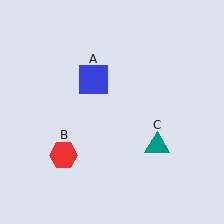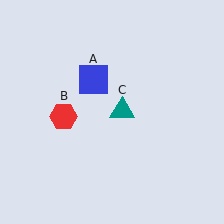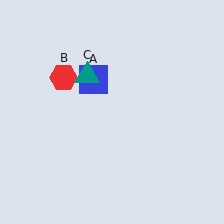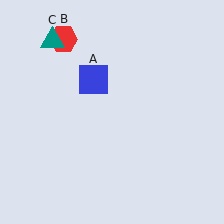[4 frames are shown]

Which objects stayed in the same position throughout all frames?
Blue square (object A) remained stationary.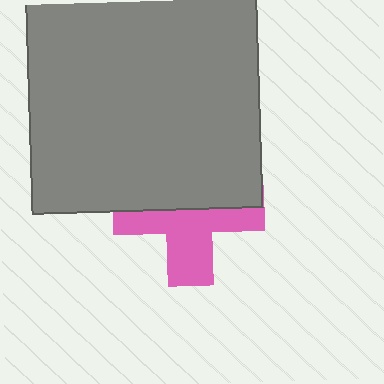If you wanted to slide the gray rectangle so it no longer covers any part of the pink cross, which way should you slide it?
Slide it up — that is the most direct way to separate the two shapes.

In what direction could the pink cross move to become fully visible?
The pink cross could move down. That would shift it out from behind the gray rectangle entirely.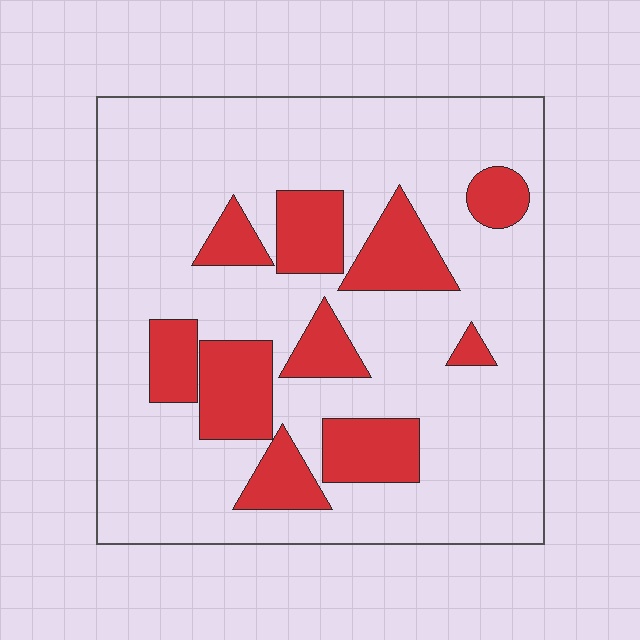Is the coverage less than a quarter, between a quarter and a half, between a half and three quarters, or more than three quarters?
Less than a quarter.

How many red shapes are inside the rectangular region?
10.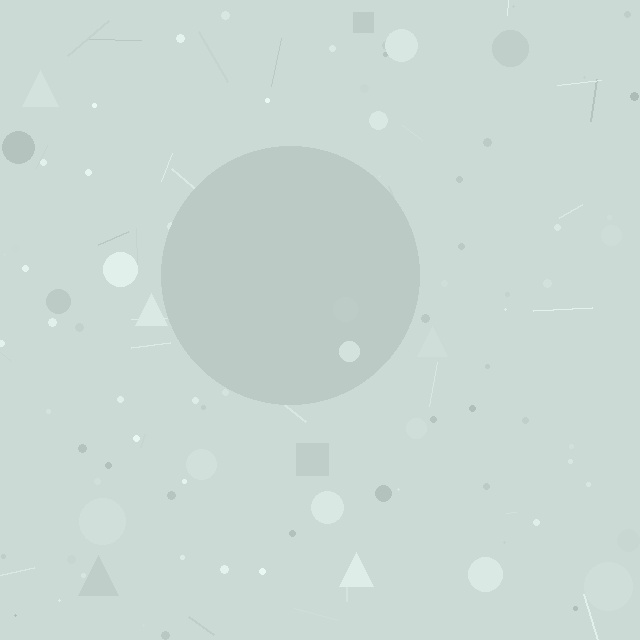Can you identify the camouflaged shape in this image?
The camouflaged shape is a circle.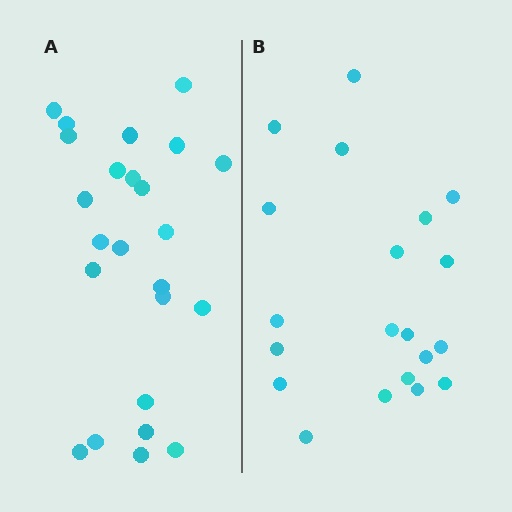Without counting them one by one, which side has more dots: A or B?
Region A (the left region) has more dots.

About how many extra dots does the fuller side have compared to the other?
Region A has about 4 more dots than region B.